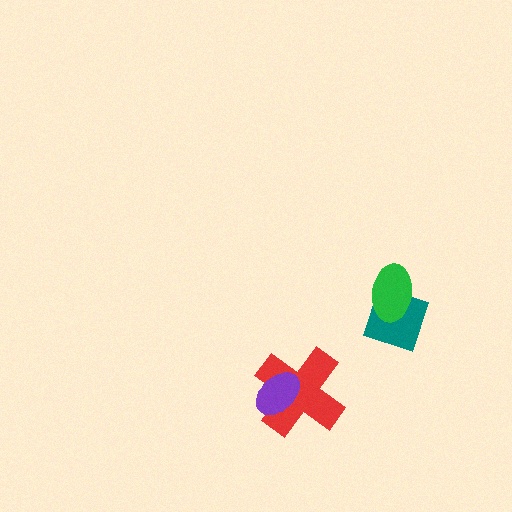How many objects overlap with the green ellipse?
1 object overlaps with the green ellipse.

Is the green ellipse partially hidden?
No, no other shape covers it.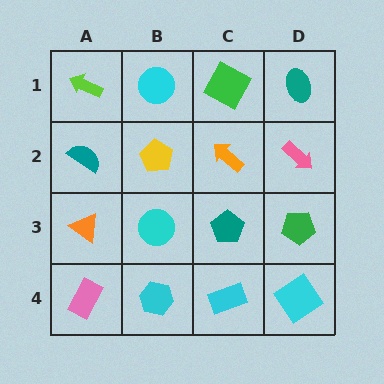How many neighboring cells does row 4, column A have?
2.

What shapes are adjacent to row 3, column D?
A pink arrow (row 2, column D), a cyan diamond (row 4, column D), a teal pentagon (row 3, column C).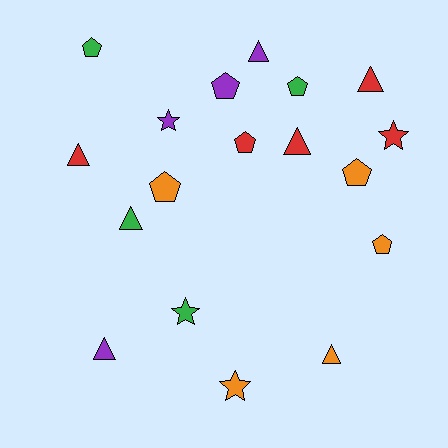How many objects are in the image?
There are 18 objects.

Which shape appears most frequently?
Pentagon, with 7 objects.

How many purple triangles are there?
There are 2 purple triangles.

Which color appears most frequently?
Red, with 5 objects.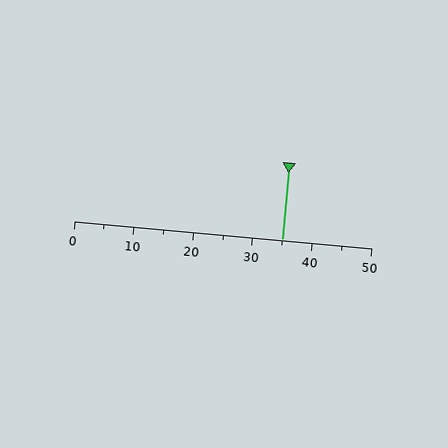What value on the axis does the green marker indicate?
The marker indicates approximately 35.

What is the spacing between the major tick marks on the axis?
The major ticks are spaced 10 apart.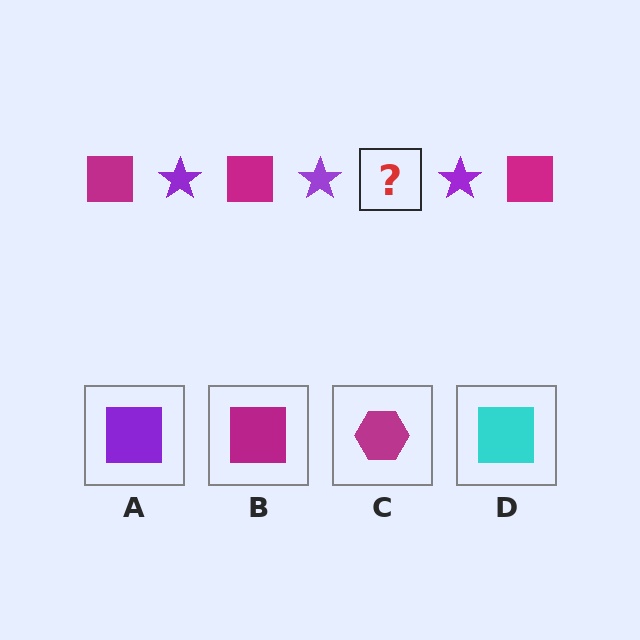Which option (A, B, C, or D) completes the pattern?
B.